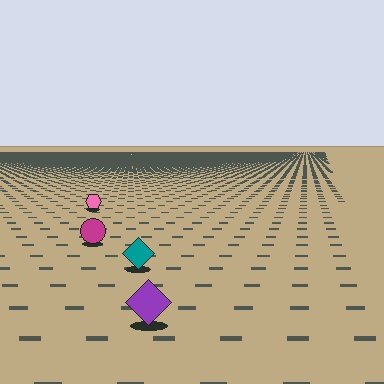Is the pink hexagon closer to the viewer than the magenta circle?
No. The magenta circle is closer — you can tell from the texture gradient: the ground texture is coarser near it.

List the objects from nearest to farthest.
From nearest to farthest: the purple diamond, the teal diamond, the magenta circle, the pink hexagon.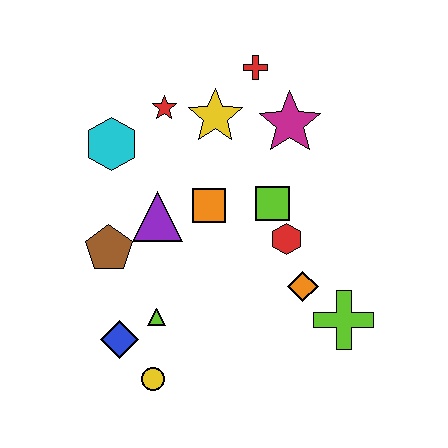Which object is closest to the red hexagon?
The lime square is closest to the red hexagon.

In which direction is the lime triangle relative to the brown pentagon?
The lime triangle is below the brown pentagon.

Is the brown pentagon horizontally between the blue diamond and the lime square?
No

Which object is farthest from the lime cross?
The cyan hexagon is farthest from the lime cross.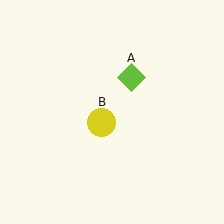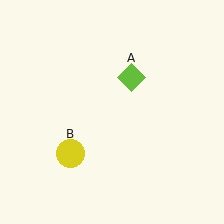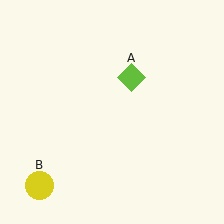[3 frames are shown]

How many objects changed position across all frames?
1 object changed position: yellow circle (object B).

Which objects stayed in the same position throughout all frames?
Lime diamond (object A) remained stationary.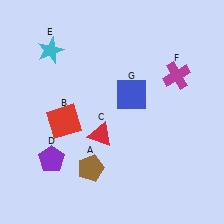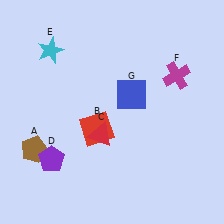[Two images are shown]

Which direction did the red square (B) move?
The red square (B) moved right.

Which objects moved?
The objects that moved are: the brown pentagon (A), the red square (B).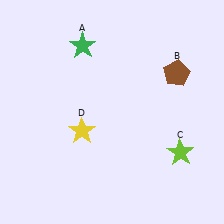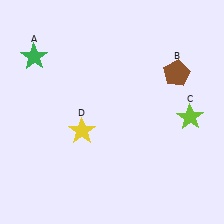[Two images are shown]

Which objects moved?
The objects that moved are: the green star (A), the lime star (C).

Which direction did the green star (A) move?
The green star (A) moved left.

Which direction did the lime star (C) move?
The lime star (C) moved up.